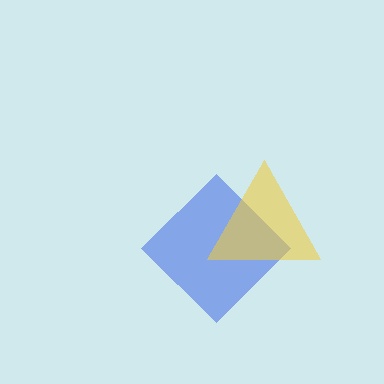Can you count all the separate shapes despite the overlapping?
Yes, there are 2 separate shapes.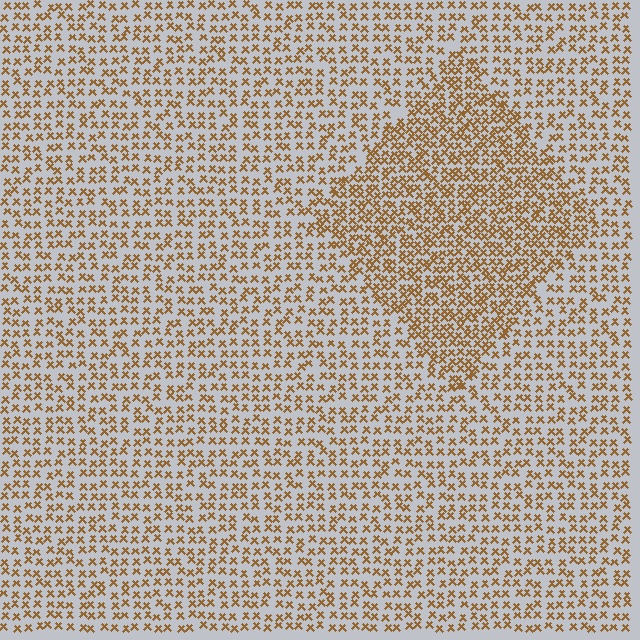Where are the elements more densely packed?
The elements are more densely packed inside the diamond boundary.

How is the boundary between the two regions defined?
The boundary is defined by a change in element density (approximately 1.7x ratio). All elements are the same color, size, and shape.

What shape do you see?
I see a diamond.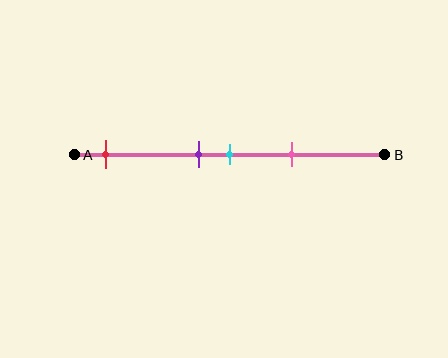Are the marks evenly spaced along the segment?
No, the marks are not evenly spaced.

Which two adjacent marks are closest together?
The purple and cyan marks are the closest adjacent pair.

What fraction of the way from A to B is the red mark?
The red mark is approximately 10% (0.1) of the way from A to B.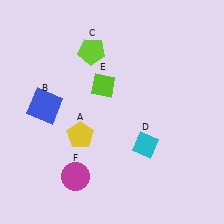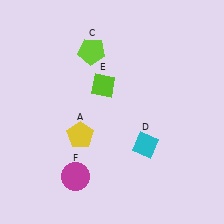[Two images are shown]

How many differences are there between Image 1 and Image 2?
There is 1 difference between the two images.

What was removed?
The blue square (B) was removed in Image 2.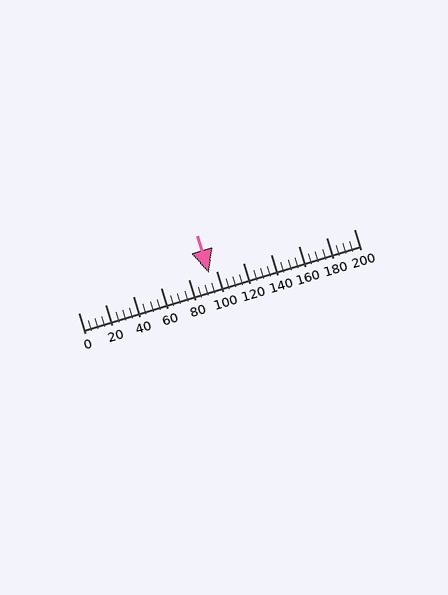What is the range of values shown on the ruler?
The ruler shows values from 0 to 200.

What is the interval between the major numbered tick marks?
The major tick marks are spaced 20 units apart.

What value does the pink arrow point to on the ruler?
The pink arrow points to approximately 95.